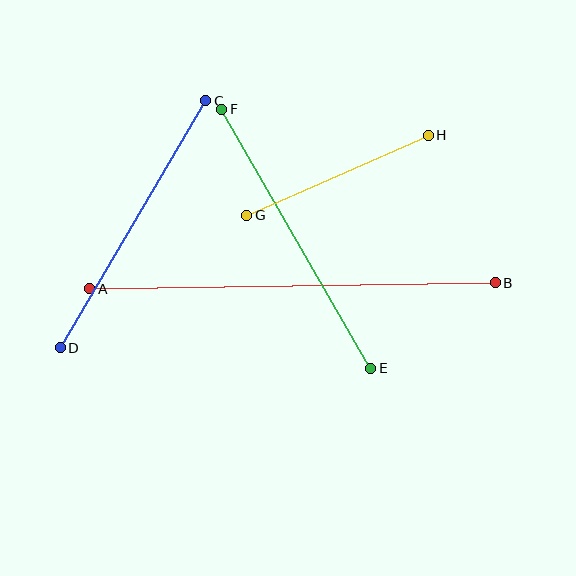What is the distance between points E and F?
The distance is approximately 299 pixels.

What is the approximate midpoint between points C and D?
The midpoint is at approximately (133, 224) pixels.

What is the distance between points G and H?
The distance is approximately 199 pixels.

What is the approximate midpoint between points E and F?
The midpoint is at approximately (296, 239) pixels.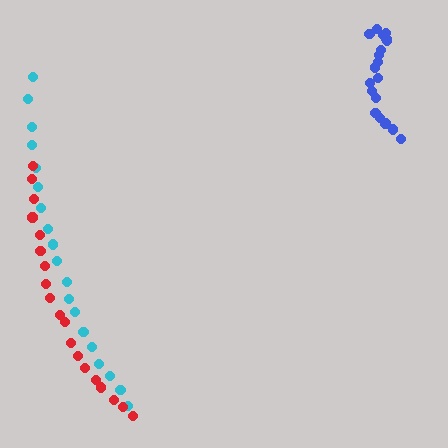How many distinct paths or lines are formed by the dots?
There are 3 distinct paths.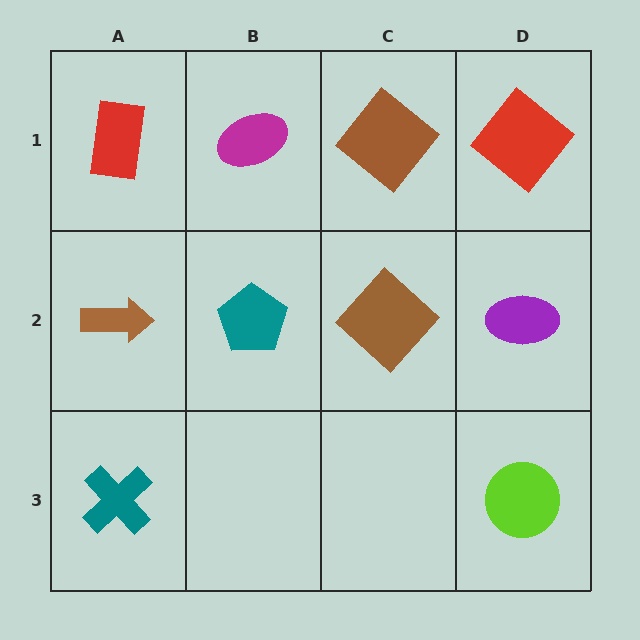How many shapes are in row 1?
4 shapes.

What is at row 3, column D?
A lime circle.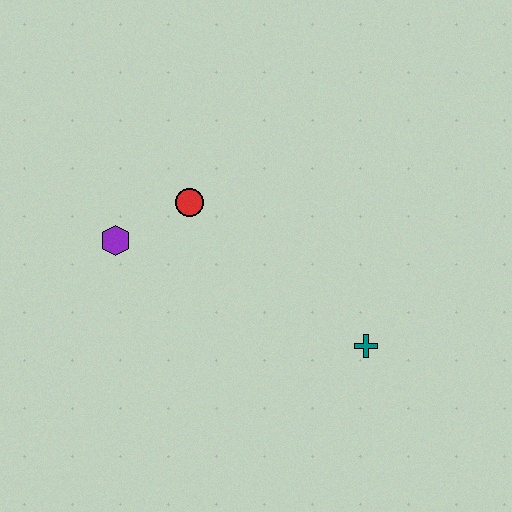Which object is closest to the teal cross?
The red circle is closest to the teal cross.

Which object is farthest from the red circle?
The teal cross is farthest from the red circle.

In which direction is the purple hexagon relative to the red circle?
The purple hexagon is to the left of the red circle.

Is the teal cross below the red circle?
Yes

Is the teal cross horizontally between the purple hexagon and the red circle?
No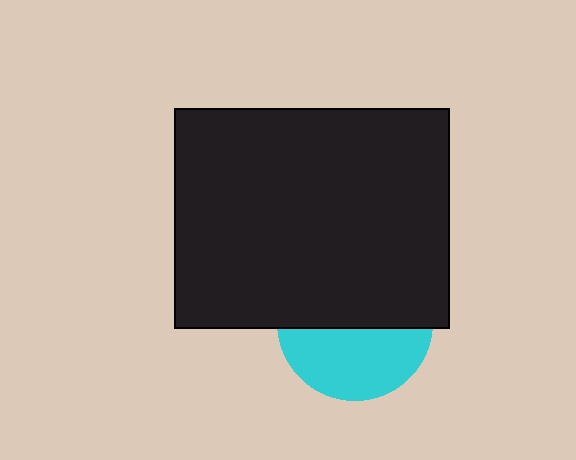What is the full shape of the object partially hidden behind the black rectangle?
The partially hidden object is a cyan circle.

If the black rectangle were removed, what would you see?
You would see the complete cyan circle.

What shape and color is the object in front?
The object in front is a black rectangle.